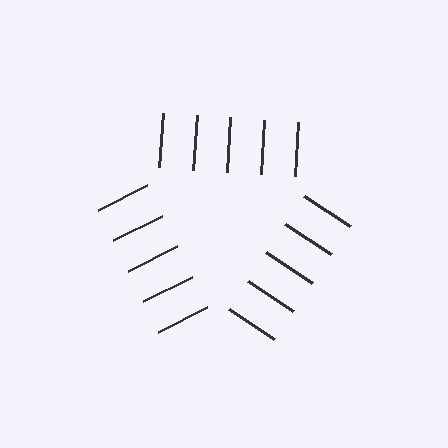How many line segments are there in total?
15 — 5 along each of the 3 edges.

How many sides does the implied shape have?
3 sides — the line-ends trace a triangle.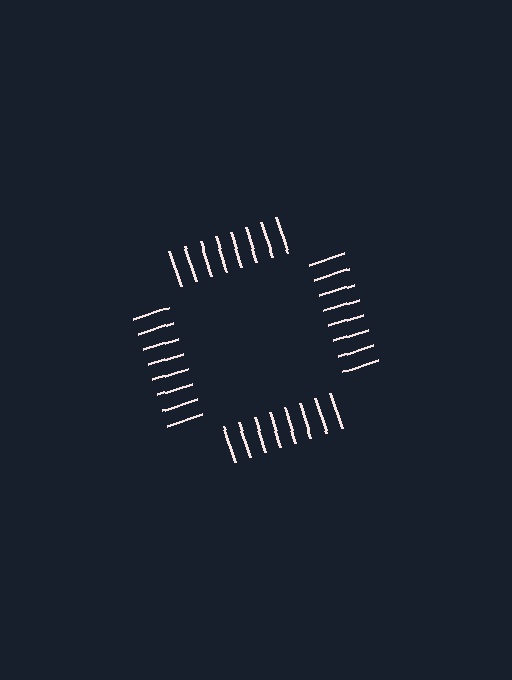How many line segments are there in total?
32 — 8 along each of the 4 edges.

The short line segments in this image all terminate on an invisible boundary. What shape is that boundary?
An illusory square — the line segments terminate on its edges but no continuous stroke is drawn.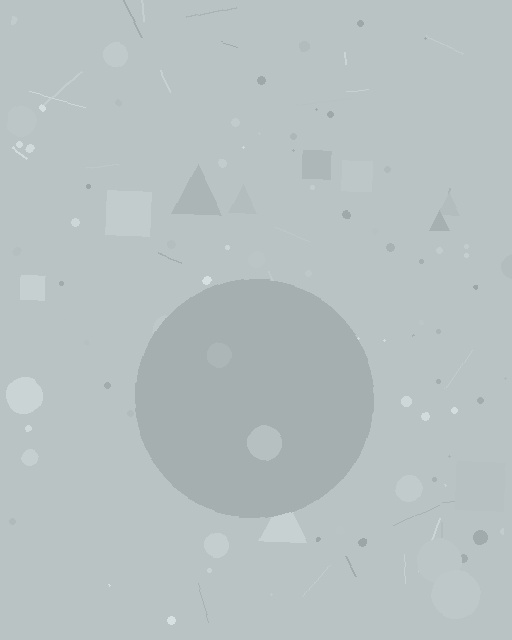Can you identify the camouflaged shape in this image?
The camouflaged shape is a circle.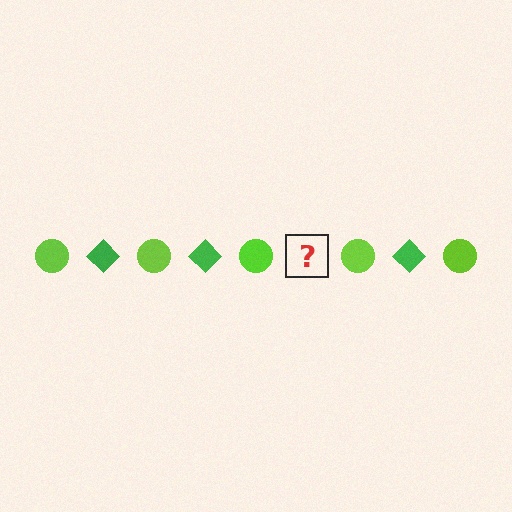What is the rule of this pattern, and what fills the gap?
The rule is that the pattern alternates between lime circle and green diamond. The gap should be filled with a green diamond.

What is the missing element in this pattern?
The missing element is a green diamond.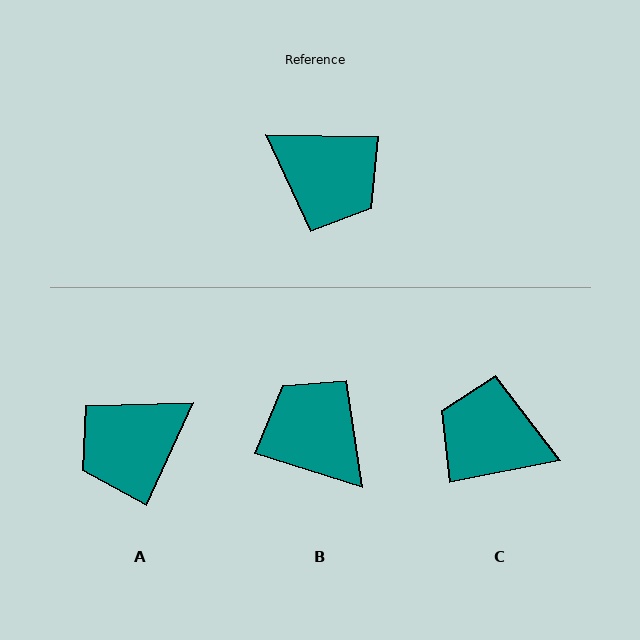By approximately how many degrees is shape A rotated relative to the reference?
Approximately 113 degrees clockwise.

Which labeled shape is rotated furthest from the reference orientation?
C, about 168 degrees away.